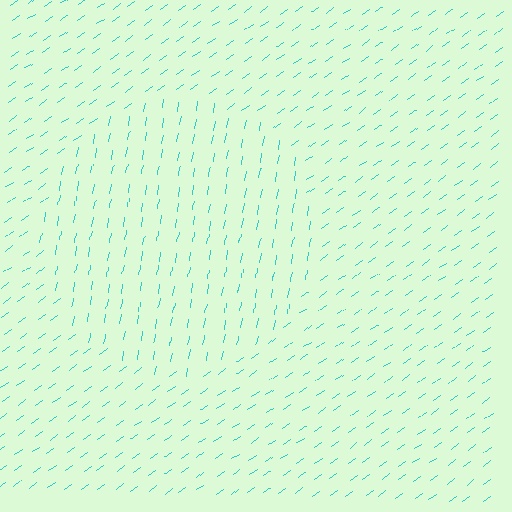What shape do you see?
I see a circle.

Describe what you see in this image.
The image is filled with small cyan line segments. A circle region in the image has lines oriented differently from the surrounding lines, creating a visible texture boundary.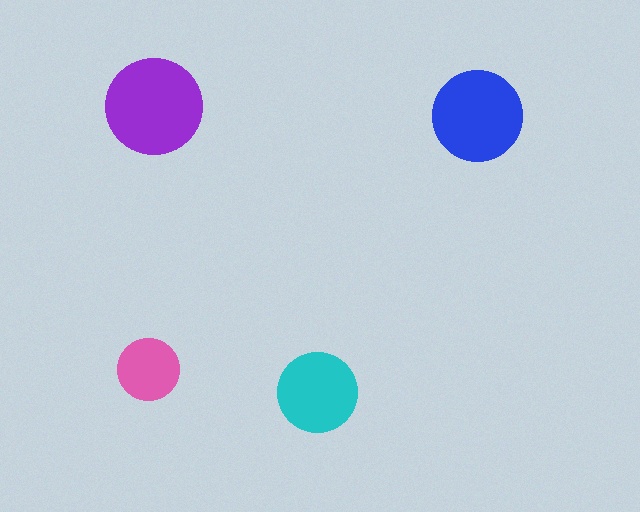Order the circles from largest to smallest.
the purple one, the blue one, the cyan one, the pink one.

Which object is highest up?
The purple circle is topmost.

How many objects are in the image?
There are 4 objects in the image.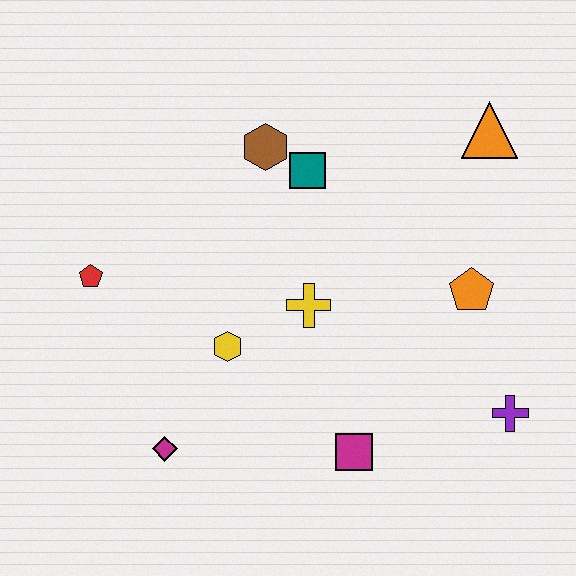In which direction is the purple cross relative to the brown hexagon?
The purple cross is below the brown hexagon.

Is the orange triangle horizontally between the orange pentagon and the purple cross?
Yes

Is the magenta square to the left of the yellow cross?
No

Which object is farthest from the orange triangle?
The magenta diamond is farthest from the orange triangle.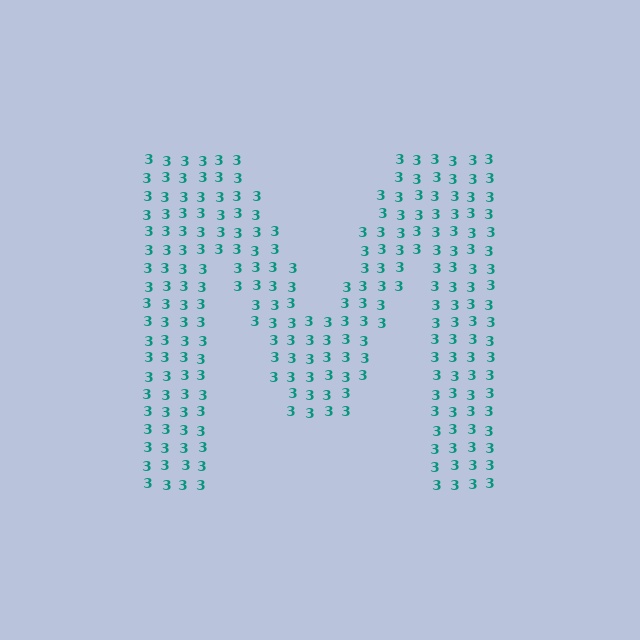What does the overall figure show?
The overall figure shows the letter M.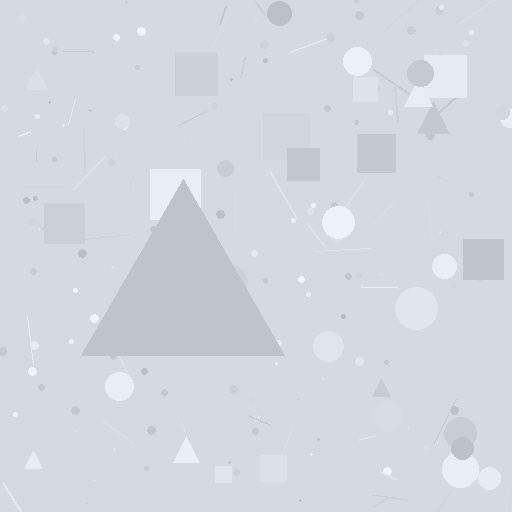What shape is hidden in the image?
A triangle is hidden in the image.